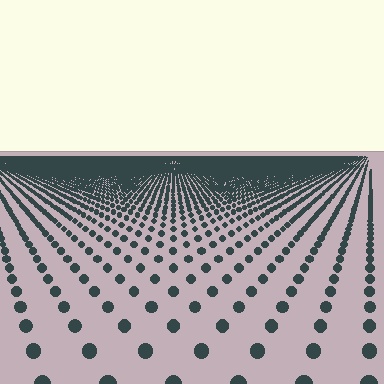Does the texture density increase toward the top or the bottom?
Density increases toward the top.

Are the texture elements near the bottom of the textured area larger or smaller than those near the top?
Larger. Near the bottom, elements are closer to the viewer and appear at a bigger on-screen size.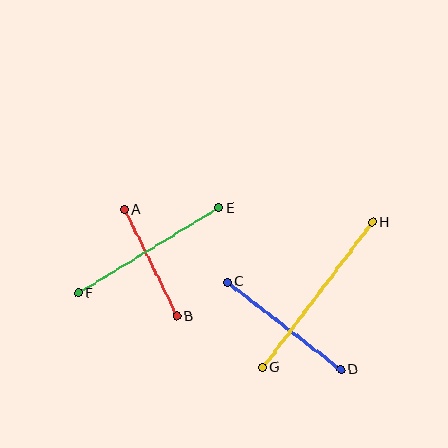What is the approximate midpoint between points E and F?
The midpoint is at approximately (149, 251) pixels.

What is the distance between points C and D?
The distance is approximately 143 pixels.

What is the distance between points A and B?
The distance is approximately 119 pixels.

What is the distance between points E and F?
The distance is approximately 164 pixels.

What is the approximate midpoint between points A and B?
The midpoint is at approximately (151, 263) pixels.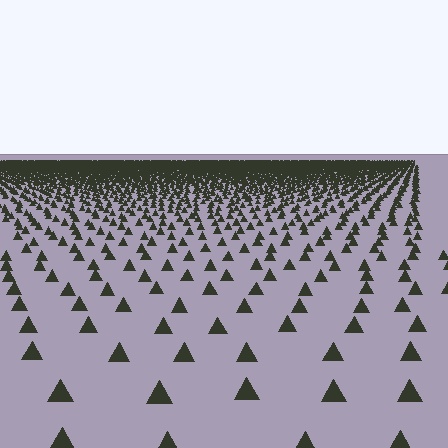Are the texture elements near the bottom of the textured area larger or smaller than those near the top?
Larger. Near the bottom, elements are closer to the viewer and appear at a bigger on-screen size.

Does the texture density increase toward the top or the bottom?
Density increases toward the top.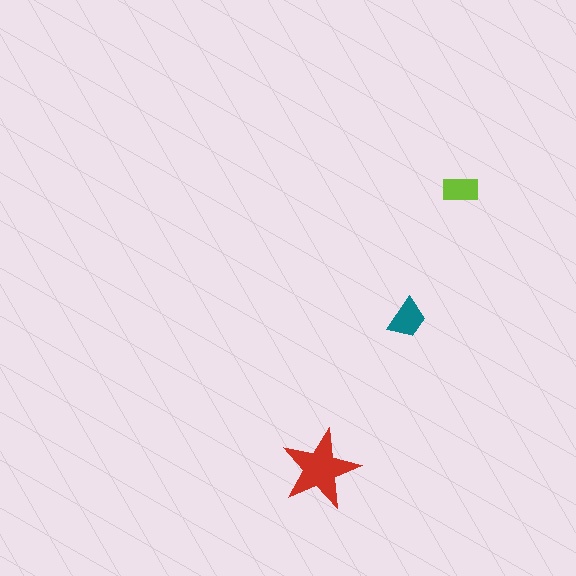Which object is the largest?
The red star.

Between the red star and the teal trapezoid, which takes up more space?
The red star.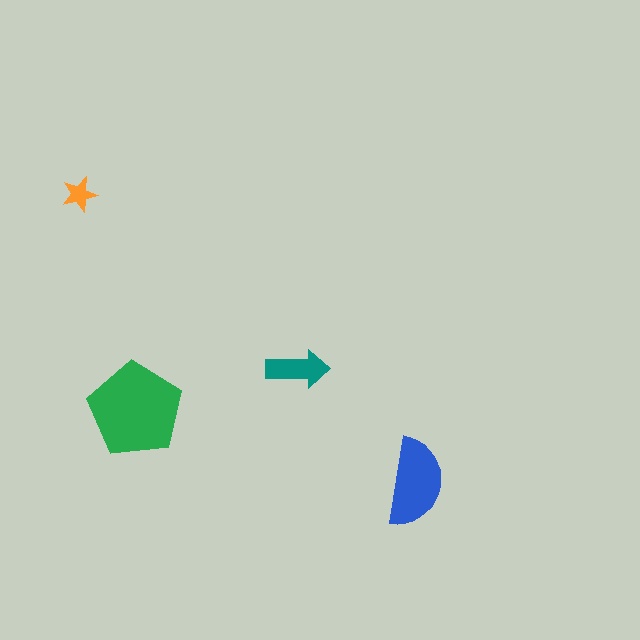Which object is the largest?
The green pentagon.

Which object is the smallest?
The orange star.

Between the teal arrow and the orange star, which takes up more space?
The teal arrow.